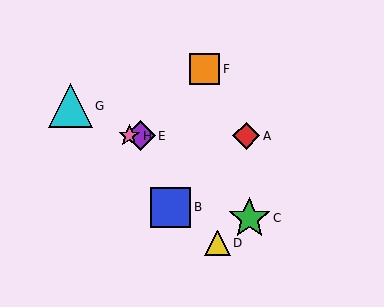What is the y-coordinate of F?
Object F is at y≈69.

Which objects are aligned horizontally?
Objects A, E, H are aligned horizontally.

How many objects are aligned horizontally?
3 objects (A, E, H) are aligned horizontally.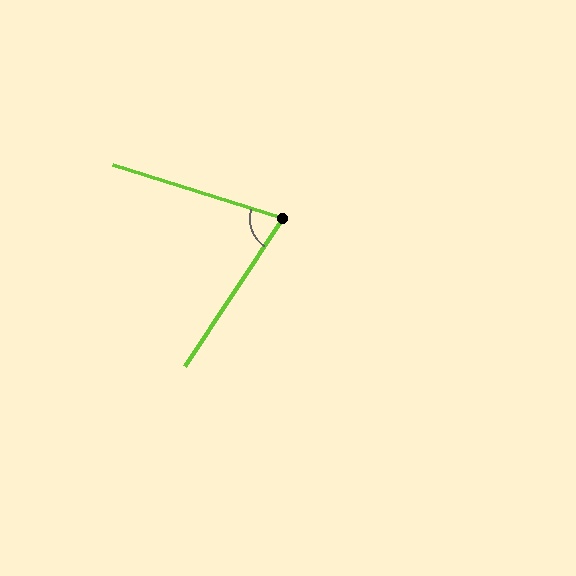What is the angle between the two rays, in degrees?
Approximately 74 degrees.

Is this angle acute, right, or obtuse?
It is acute.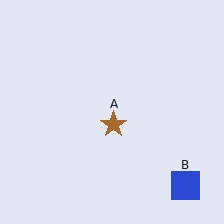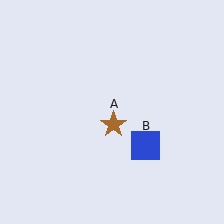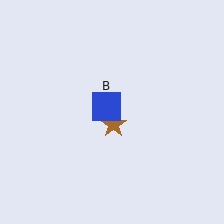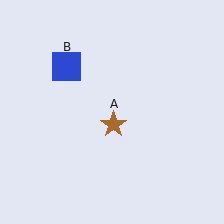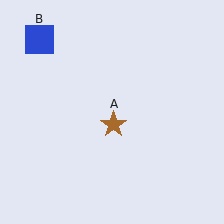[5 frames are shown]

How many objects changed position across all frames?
1 object changed position: blue square (object B).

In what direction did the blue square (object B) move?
The blue square (object B) moved up and to the left.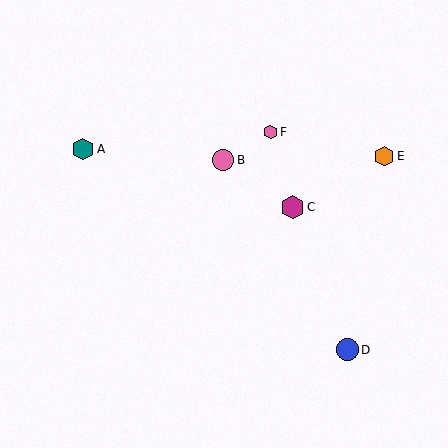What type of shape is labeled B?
Shape B is a pink circle.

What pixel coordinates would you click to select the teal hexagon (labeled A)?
Click at (83, 149) to select the teal hexagon A.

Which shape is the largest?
The magenta hexagon (labeled C) is the largest.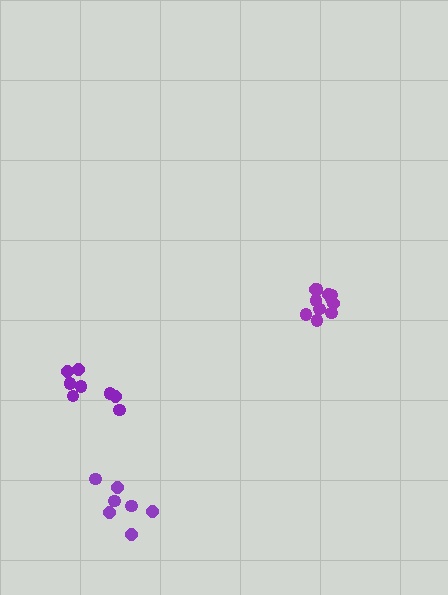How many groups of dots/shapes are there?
There are 3 groups.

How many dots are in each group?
Group 1: 11 dots, Group 2: 8 dots, Group 3: 7 dots (26 total).